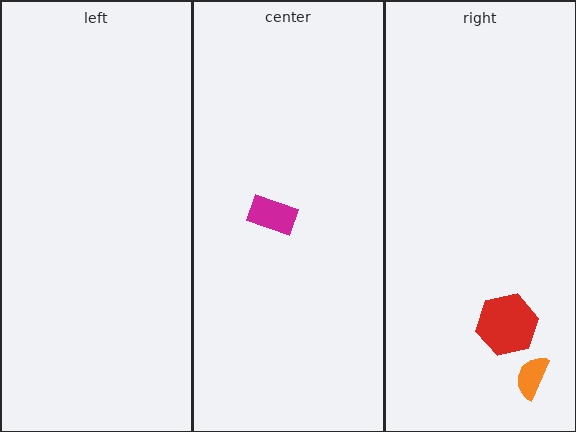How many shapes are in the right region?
2.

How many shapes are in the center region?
1.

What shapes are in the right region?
The orange semicircle, the red hexagon.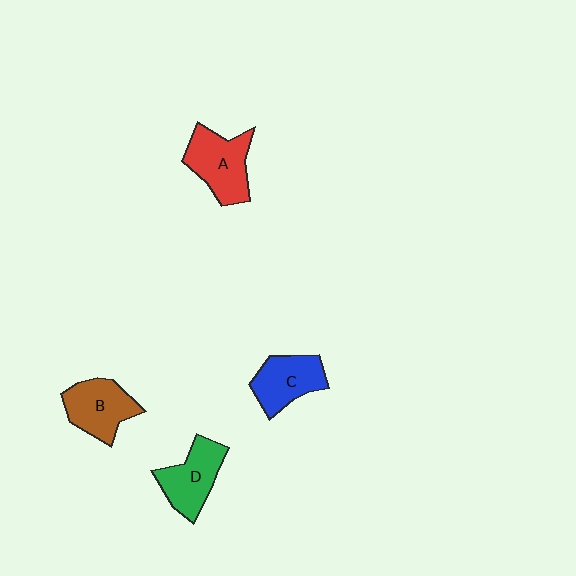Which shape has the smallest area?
Shape C (blue).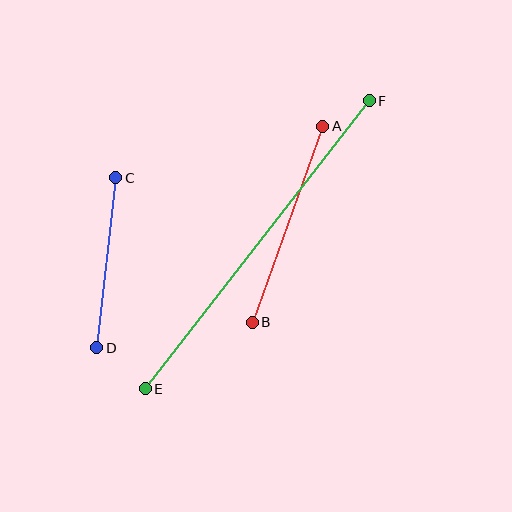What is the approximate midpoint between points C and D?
The midpoint is at approximately (106, 263) pixels.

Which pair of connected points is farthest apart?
Points E and F are farthest apart.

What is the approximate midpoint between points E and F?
The midpoint is at approximately (257, 245) pixels.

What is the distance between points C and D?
The distance is approximately 171 pixels.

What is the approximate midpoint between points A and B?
The midpoint is at approximately (287, 224) pixels.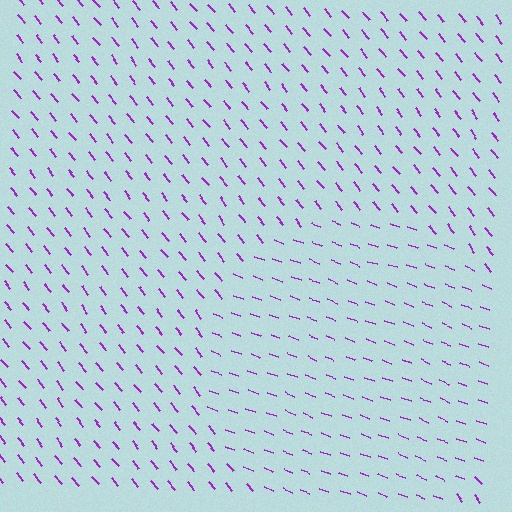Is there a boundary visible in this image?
Yes, there is a texture boundary formed by a change in line orientation.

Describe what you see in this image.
The image is filled with small purple line segments. A circle region in the image has lines oriented differently from the surrounding lines, creating a visible texture boundary.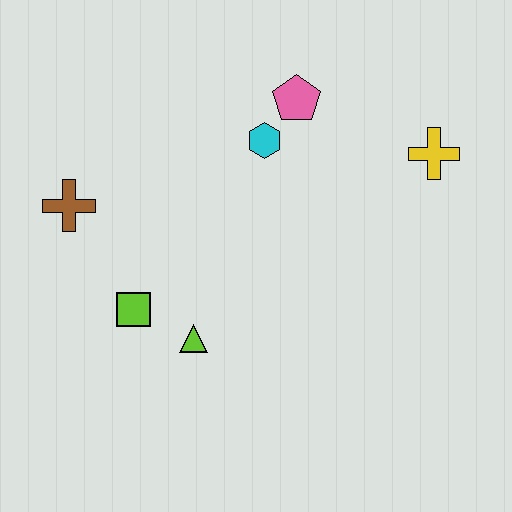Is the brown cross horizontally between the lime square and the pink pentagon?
No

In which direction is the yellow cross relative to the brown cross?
The yellow cross is to the right of the brown cross.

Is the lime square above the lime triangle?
Yes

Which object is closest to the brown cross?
The lime square is closest to the brown cross.